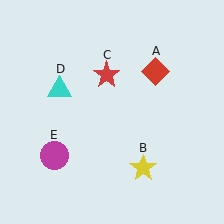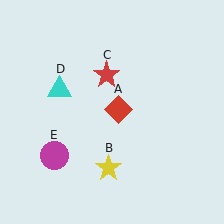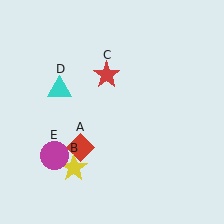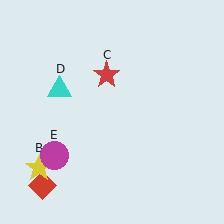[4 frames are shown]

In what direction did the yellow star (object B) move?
The yellow star (object B) moved left.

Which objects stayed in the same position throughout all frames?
Red star (object C) and cyan triangle (object D) and magenta circle (object E) remained stationary.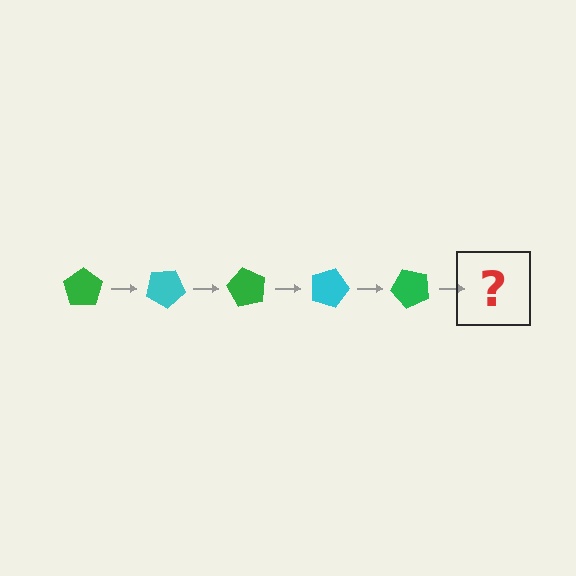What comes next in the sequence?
The next element should be a cyan pentagon, rotated 150 degrees from the start.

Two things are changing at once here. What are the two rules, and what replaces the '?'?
The two rules are that it rotates 30 degrees each step and the color cycles through green and cyan. The '?' should be a cyan pentagon, rotated 150 degrees from the start.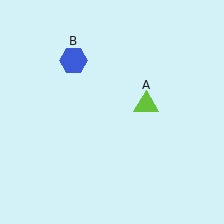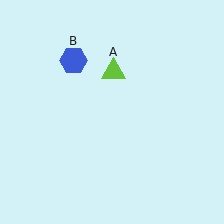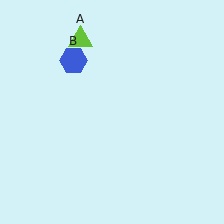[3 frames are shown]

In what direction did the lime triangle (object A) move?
The lime triangle (object A) moved up and to the left.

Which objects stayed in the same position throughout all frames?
Blue hexagon (object B) remained stationary.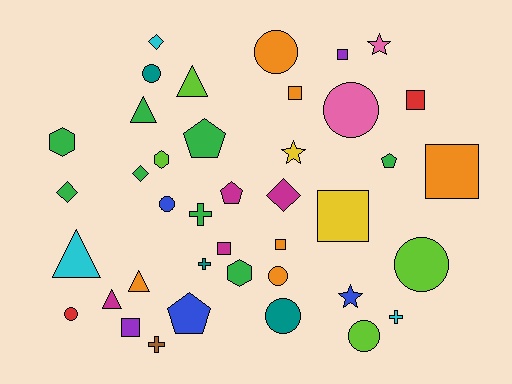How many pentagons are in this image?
There are 4 pentagons.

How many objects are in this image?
There are 40 objects.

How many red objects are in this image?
There are 2 red objects.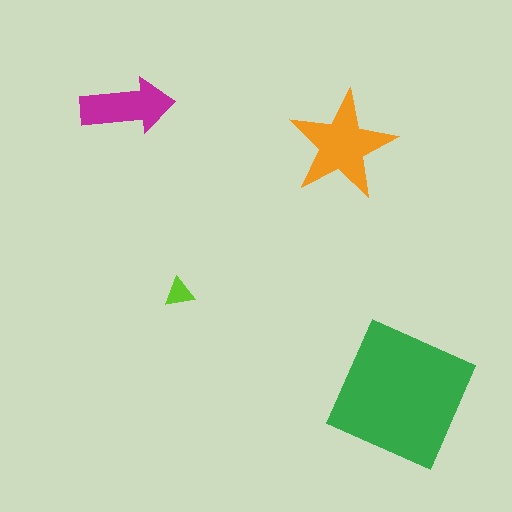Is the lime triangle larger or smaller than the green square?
Smaller.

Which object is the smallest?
The lime triangle.